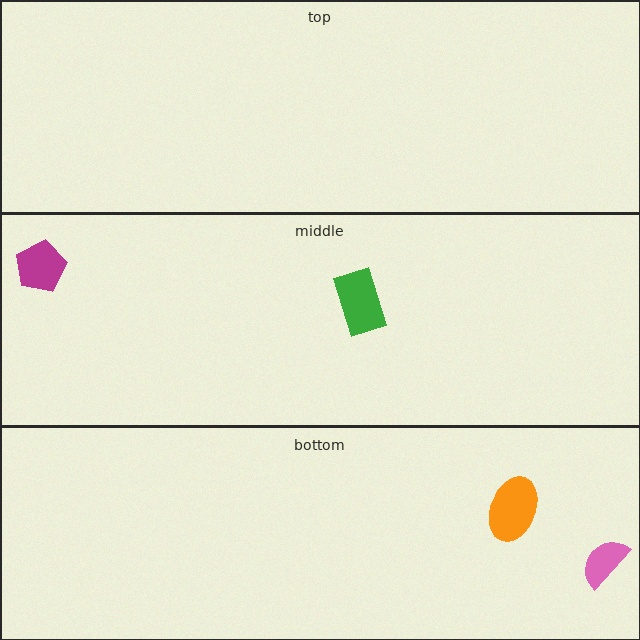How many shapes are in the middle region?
2.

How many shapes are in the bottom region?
2.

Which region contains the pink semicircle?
The bottom region.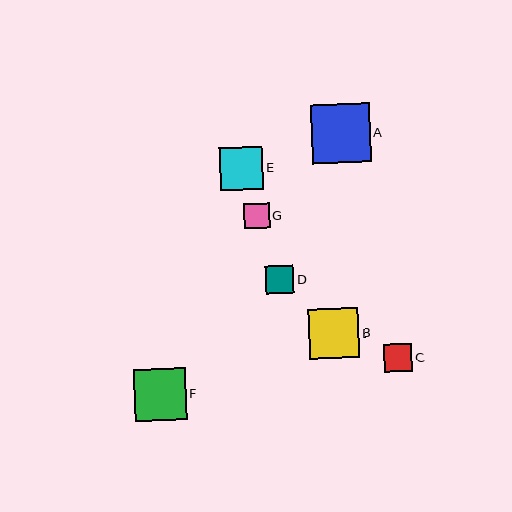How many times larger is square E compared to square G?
Square E is approximately 1.7 times the size of square G.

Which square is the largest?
Square A is the largest with a size of approximately 59 pixels.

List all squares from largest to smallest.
From largest to smallest: A, F, B, E, C, D, G.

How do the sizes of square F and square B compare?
Square F and square B are approximately the same size.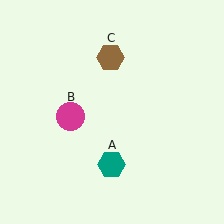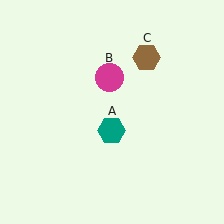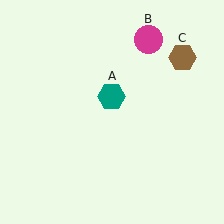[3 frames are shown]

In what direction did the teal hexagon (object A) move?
The teal hexagon (object A) moved up.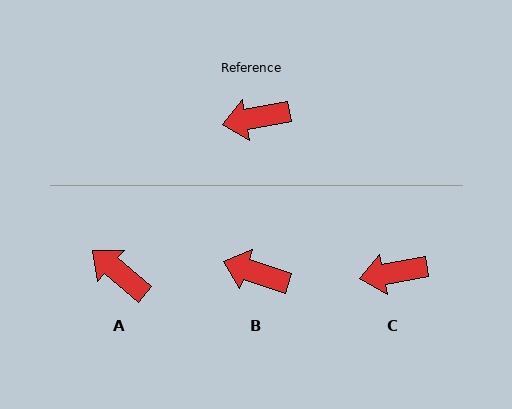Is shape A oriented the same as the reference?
No, it is off by about 51 degrees.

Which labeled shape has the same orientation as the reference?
C.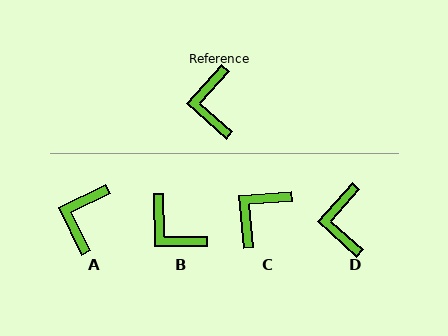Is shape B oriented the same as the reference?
No, it is off by about 42 degrees.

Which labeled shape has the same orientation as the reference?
D.